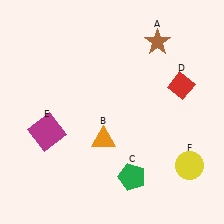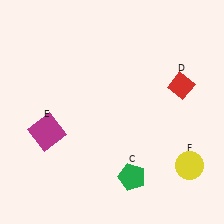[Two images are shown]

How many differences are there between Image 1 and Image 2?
There are 2 differences between the two images.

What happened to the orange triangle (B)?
The orange triangle (B) was removed in Image 2. It was in the bottom-left area of Image 1.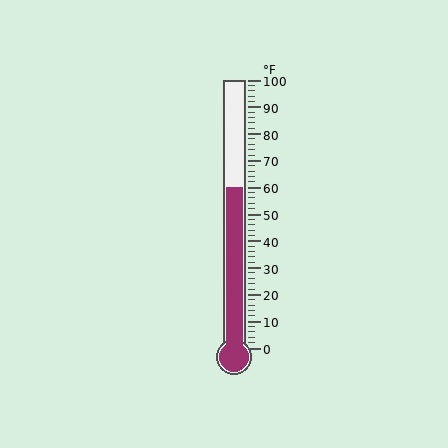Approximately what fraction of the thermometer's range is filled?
The thermometer is filled to approximately 60% of its range.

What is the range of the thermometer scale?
The thermometer scale ranges from 0°F to 100°F.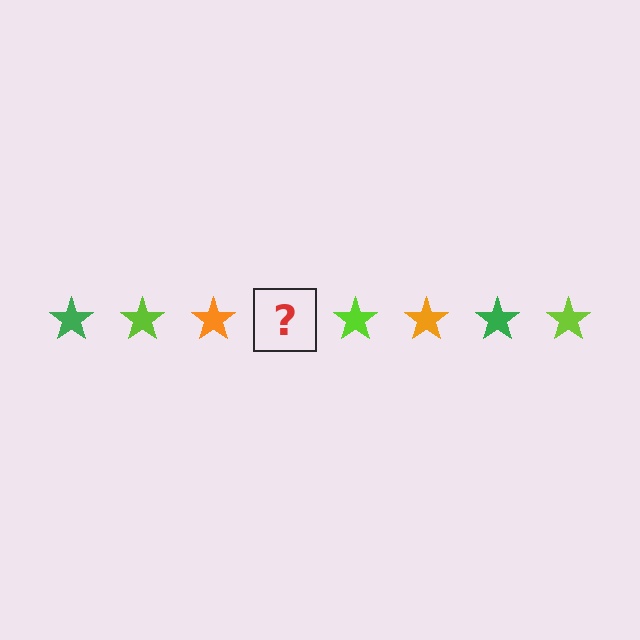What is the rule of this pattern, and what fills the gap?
The rule is that the pattern cycles through green, lime, orange stars. The gap should be filled with a green star.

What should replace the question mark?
The question mark should be replaced with a green star.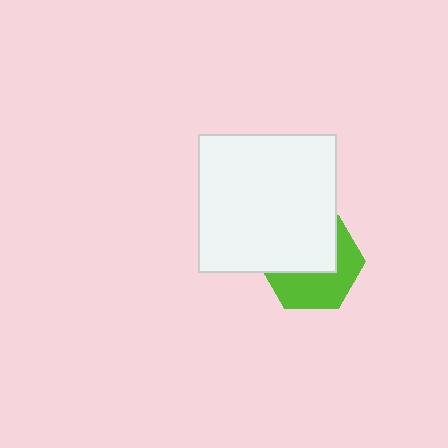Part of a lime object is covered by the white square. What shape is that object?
It is a hexagon.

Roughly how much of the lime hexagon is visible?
About half of it is visible (roughly 48%).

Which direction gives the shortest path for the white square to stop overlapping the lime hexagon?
Moving up gives the shortest separation.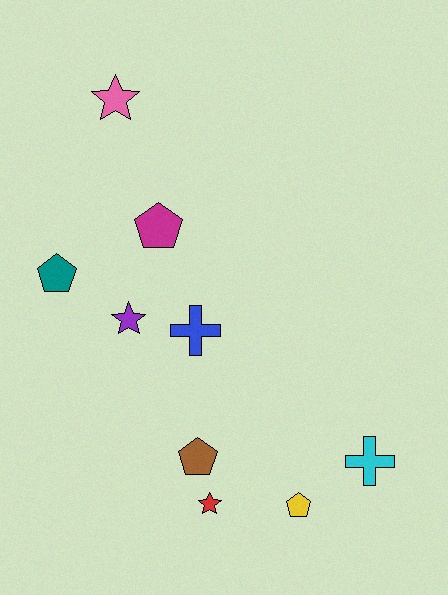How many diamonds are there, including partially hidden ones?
There are no diamonds.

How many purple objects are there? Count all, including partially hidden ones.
There is 1 purple object.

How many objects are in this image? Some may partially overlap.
There are 9 objects.